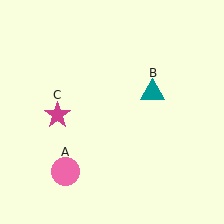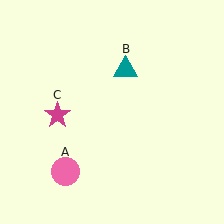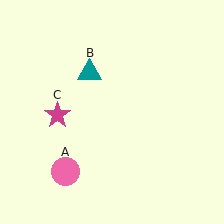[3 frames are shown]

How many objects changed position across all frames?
1 object changed position: teal triangle (object B).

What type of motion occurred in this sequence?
The teal triangle (object B) rotated counterclockwise around the center of the scene.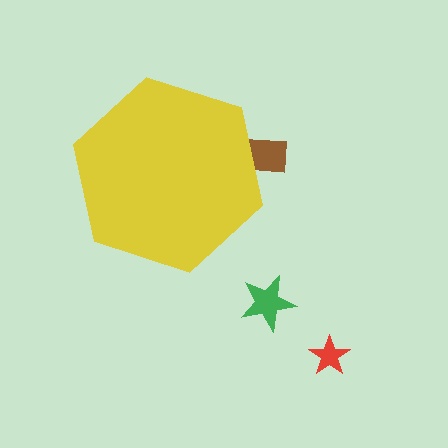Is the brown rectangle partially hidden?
Yes, the brown rectangle is partially hidden behind the yellow hexagon.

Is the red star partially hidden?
No, the red star is fully visible.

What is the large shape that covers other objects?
A yellow hexagon.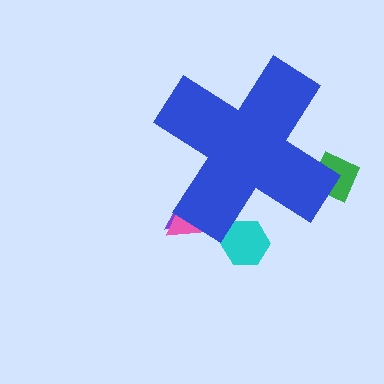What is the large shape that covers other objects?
A blue cross.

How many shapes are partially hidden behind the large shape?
4 shapes are partially hidden.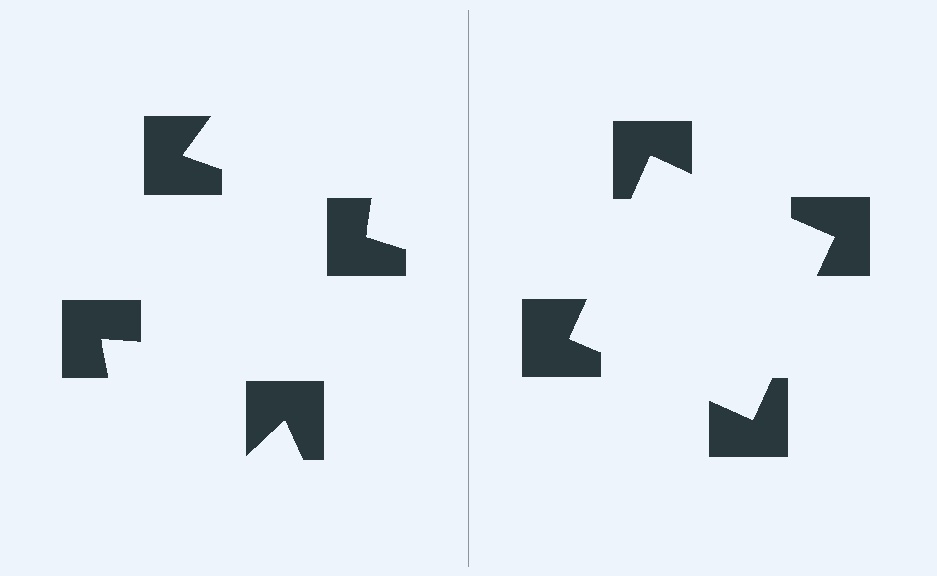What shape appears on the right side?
An illusory square.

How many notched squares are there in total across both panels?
8 — 4 on each side.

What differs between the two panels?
The notched squares are positioned identically on both sides; only the wedge orientations differ. On the right they align to a square; on the left they are misaligned.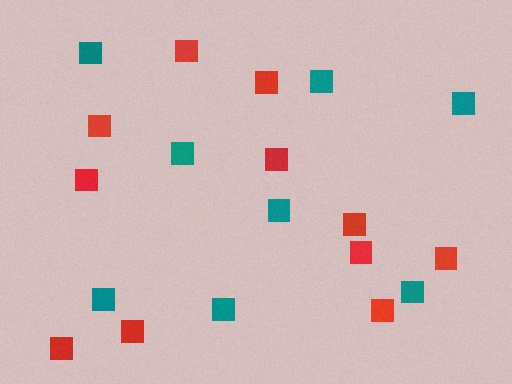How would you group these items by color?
There are 2 groups: one group of red squares (11) and one group of teal squares (8).